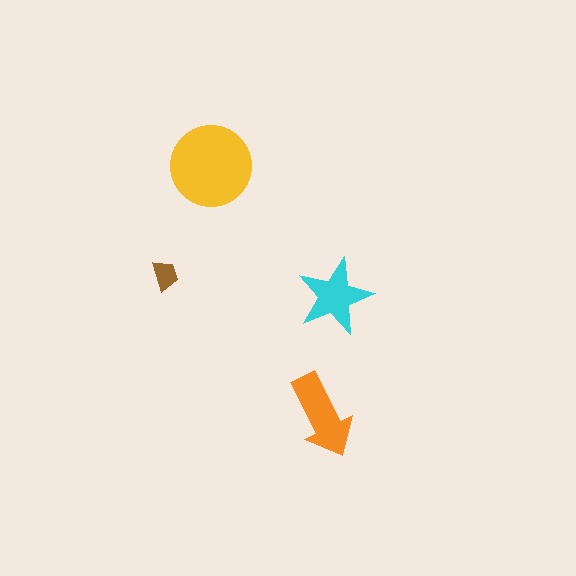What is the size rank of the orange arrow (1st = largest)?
2nd.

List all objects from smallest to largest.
The brown trapezoid, the cyan star, the orange arrow, the yellow circle.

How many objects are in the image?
There are 4 objects in the image.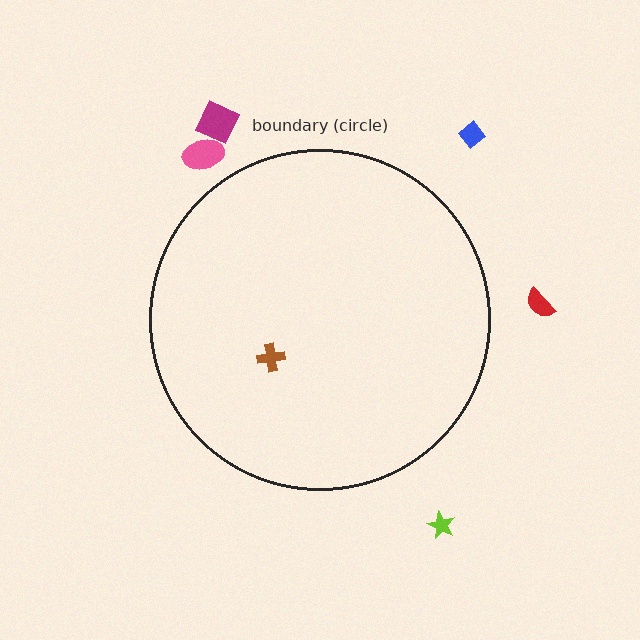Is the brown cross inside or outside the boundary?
Inside.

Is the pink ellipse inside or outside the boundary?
Outside.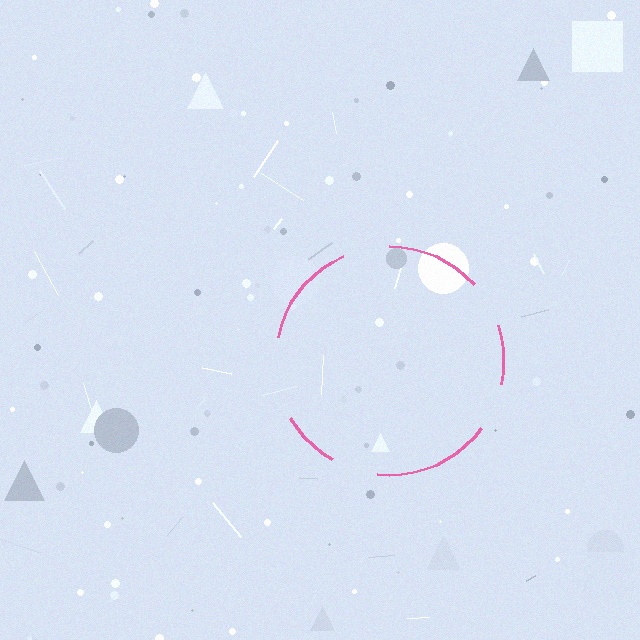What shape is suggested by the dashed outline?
The dashed outline suggests a circle.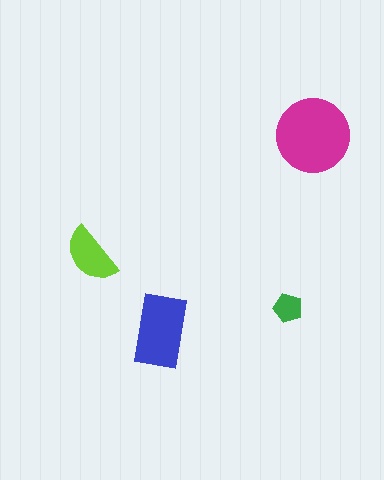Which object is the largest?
The magenta circle.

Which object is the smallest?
The green pentagon.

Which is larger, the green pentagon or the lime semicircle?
The lime semicircle.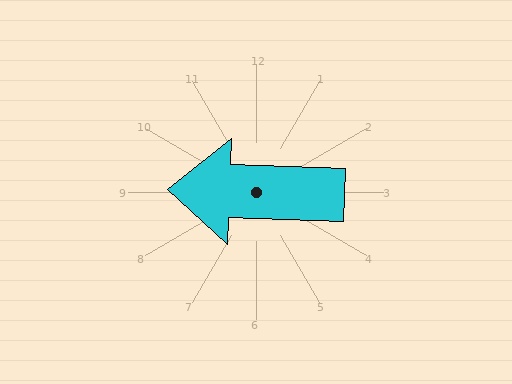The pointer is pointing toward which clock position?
Roughly 9 o'clock.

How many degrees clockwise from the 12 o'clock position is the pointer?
Approximately 272 degrees.